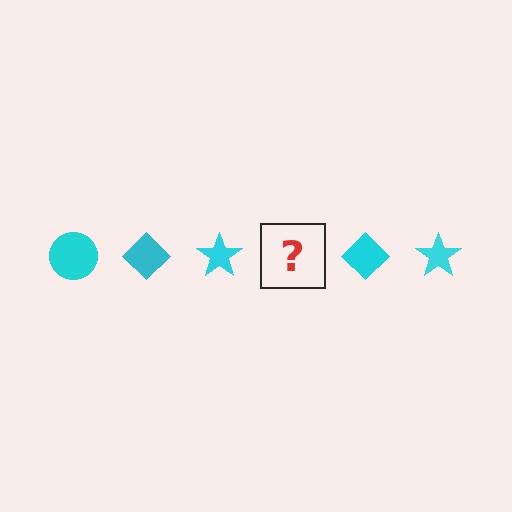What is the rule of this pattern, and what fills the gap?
The rule is that the pattern cycles through circle, diamond, star shapes in cyan. The gap should be filled with a cyan circle.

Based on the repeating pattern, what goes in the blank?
The blank should be a cyan circle.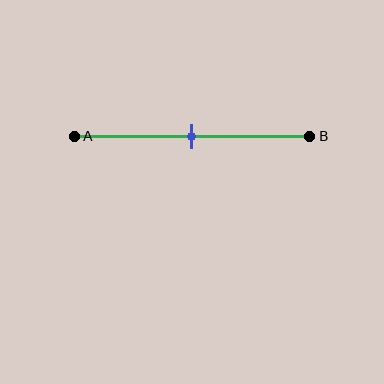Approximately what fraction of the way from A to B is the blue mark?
The blue mark is approximately 50% of the way from A to B.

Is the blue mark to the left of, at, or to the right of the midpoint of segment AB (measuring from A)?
The blue mark is approximately at the midpoint of segment AB.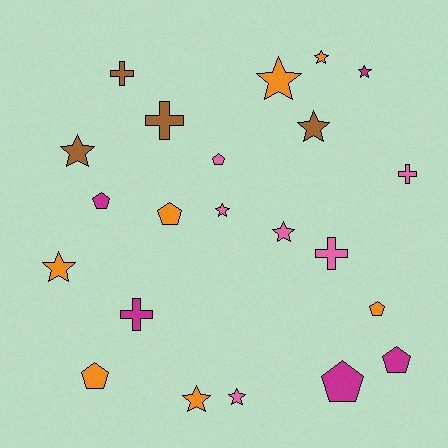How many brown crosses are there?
There are 2 brown crosses.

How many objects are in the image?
There are 22 objects.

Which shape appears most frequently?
Star, with 10 objects.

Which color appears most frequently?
Orange, with 7 objects.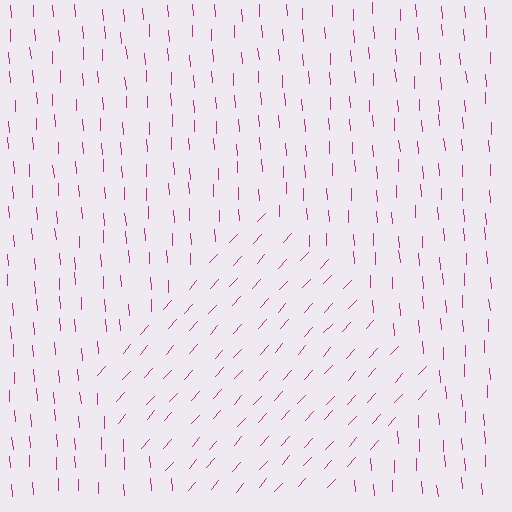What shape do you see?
I see a diamond.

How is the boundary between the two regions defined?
The boundary is defined purely by a change in line orientation (approximately 45 degrees difference). All lines are the same color and thickness.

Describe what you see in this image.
The image is filled with small magenta line segments. A diamond region in the image has lines oriented differently from the surrounding lines, creating a visible texture boundary.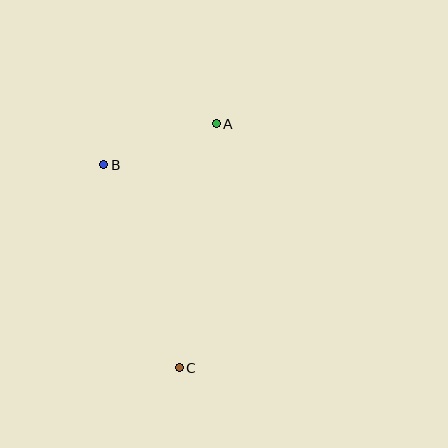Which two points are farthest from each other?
Points A and C are farthest from each other.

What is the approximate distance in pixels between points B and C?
The distance between B and C is approximately 217 pixels.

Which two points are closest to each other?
Points A and B are closest to each other.